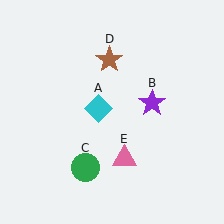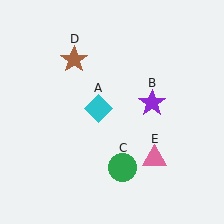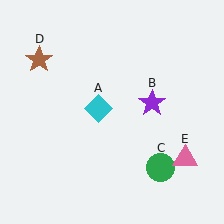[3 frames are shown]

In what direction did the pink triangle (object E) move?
The pink triangle (object E) moved right.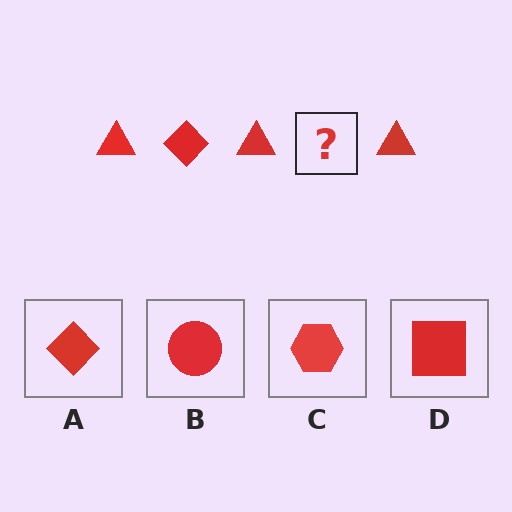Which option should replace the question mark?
Option A.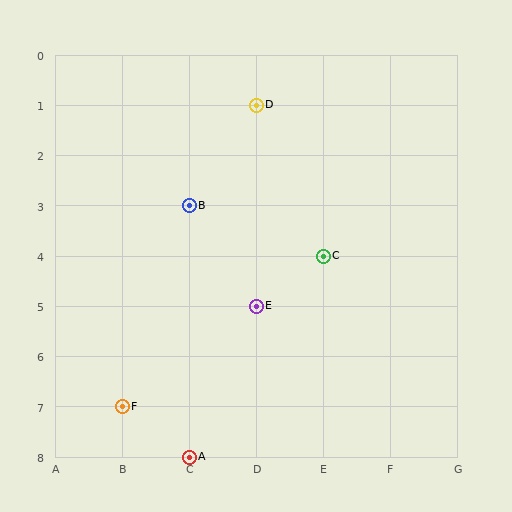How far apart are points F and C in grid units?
Points F and C are 3 columns and 3 rows apart (about 4.2 grid units diagonally).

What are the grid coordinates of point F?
Point F is at grid coordinates (B, 7).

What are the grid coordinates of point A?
Point A is at grid coordinates (C, 8).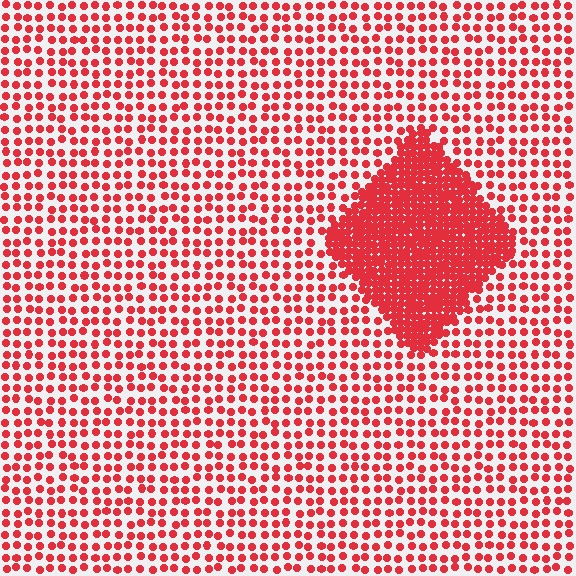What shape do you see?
I see a diamond.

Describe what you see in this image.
The image contains small red elements arranged at two different densities. A diamond-shaped region is visible where the elements are more densely packed than the surrounding area.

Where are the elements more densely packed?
The elements are more densely packed inside the diamond boundary.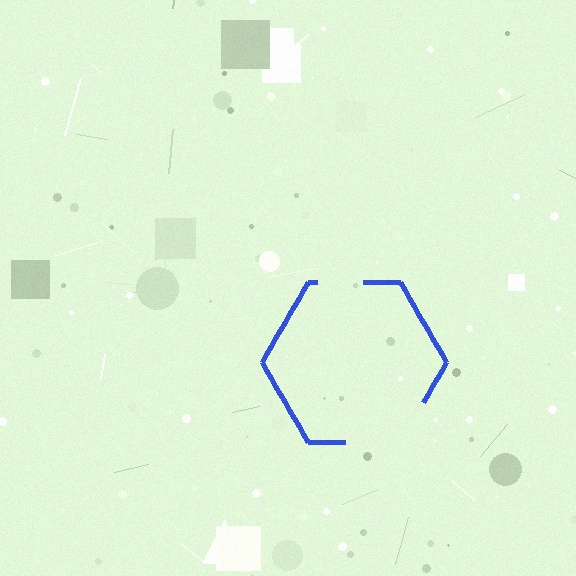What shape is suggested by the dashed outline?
The dashed outline suggests a hexagon.